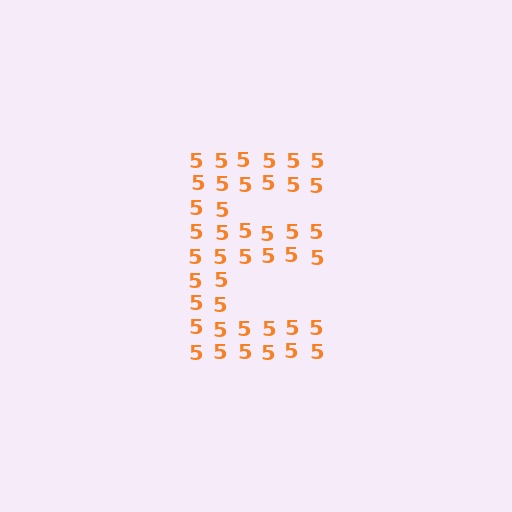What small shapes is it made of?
It is made of small digit 5's.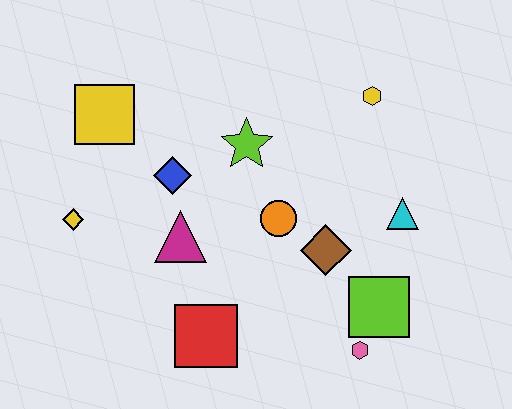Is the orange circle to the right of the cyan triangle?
No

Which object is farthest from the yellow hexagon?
The yellow diamond is farthest from the yellow hexagon.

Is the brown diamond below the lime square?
No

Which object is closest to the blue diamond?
The magenta triangle is closest to the blue diamond.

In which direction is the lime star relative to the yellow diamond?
The lime star is to the right of the yellow diamond.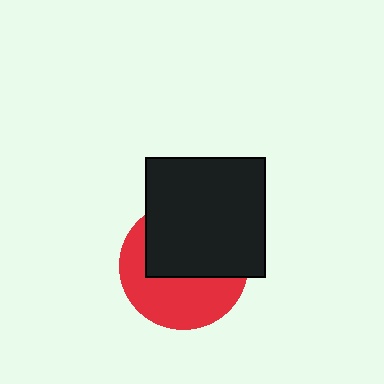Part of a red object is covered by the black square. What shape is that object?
It is a circle.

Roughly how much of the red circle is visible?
About half of it is visible (roughly 48%).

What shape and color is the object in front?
The object in front is a black square.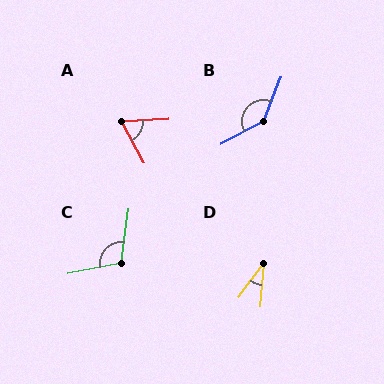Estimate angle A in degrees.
Approximately 65 degrees.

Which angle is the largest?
B, at approximately 140 degrees.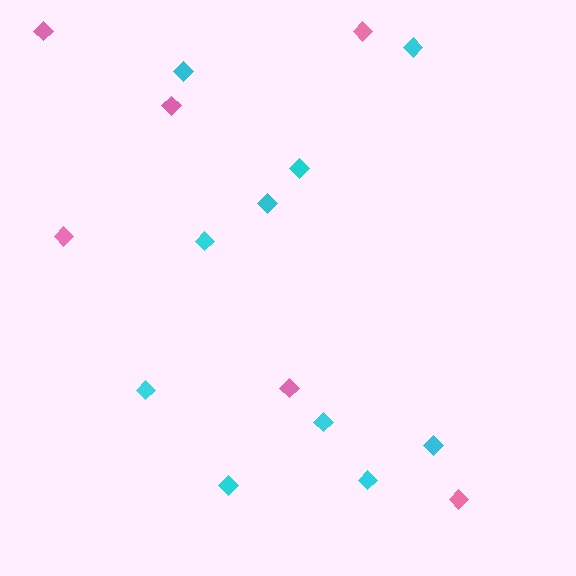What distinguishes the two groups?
There are 2 groups: one group of pink diamonds (6) and one group of cyan diamonds (10).